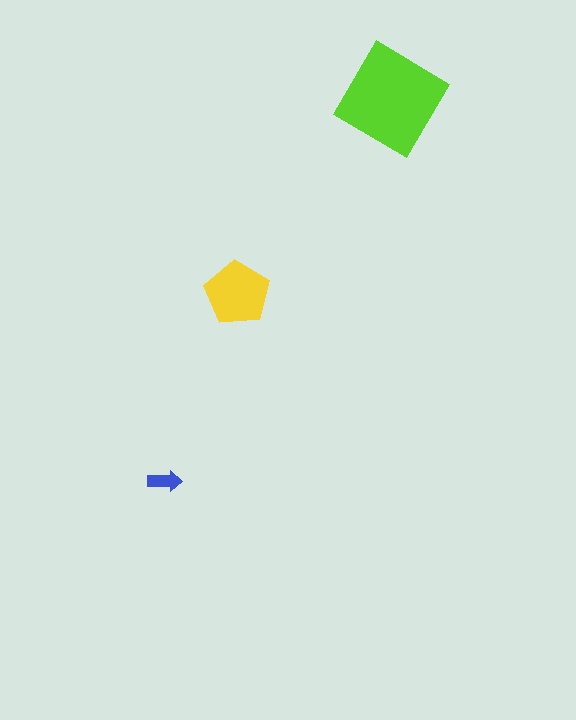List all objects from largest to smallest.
The lime diamond, the yellow pentagon, the blue arrow.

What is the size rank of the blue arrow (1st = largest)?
3rd.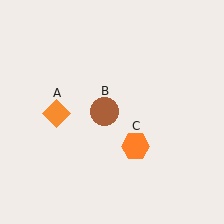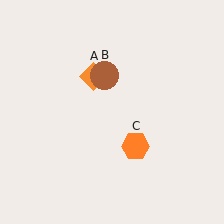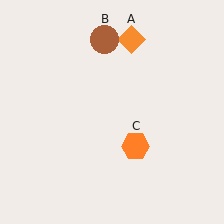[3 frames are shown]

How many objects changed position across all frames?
2 objects changed position: orange diamond (object A), brown circle (object B).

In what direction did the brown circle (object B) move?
The brown circle (object B) moved up.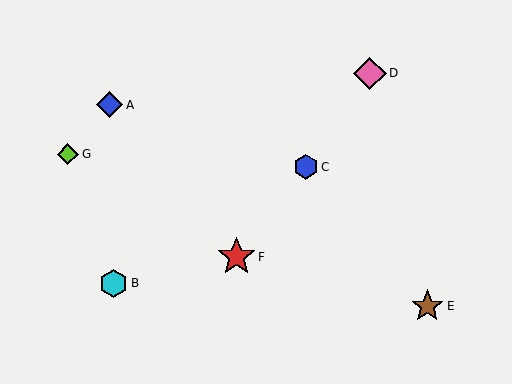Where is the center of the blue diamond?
The center of the blue diamond is at (110, 105).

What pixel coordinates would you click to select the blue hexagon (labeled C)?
Click at (306, 167) to select the blue hexagon C.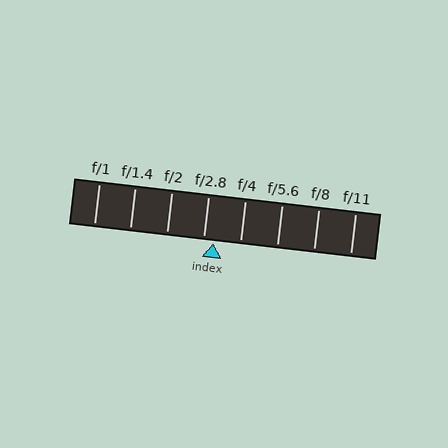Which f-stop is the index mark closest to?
The index mark is closest to f/2.8.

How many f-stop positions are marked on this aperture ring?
There are 8 f-stop positions marked.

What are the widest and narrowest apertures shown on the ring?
The widest aperture shown is f/1 and the narrowest is f/11.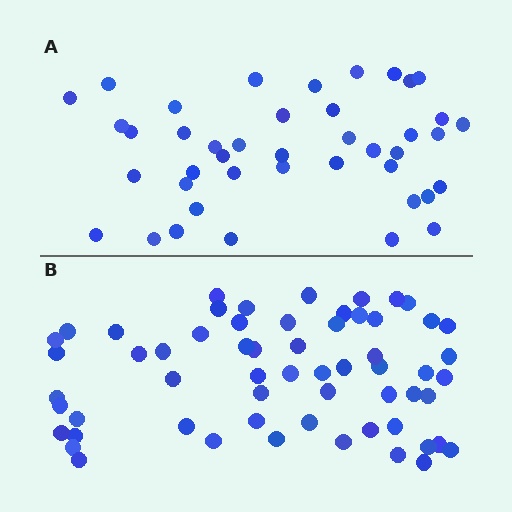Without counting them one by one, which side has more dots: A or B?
Region B (the bottom region) has more dots.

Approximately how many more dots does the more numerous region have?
Region B has approximately 20 more dots than region A.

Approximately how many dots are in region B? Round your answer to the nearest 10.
About 60 dots.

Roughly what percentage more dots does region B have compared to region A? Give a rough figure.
About 45% more.